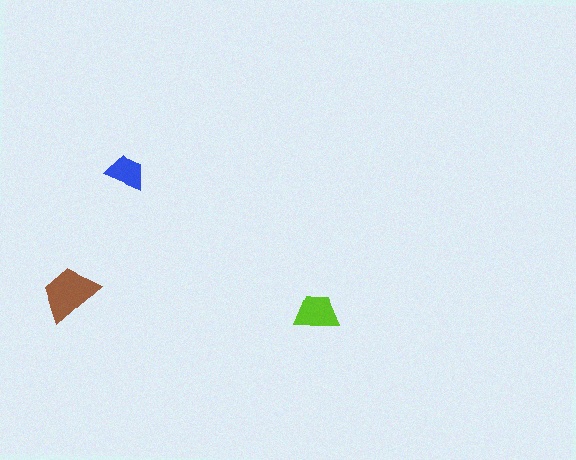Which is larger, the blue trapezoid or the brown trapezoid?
The brown one.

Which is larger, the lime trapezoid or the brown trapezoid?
The brown one.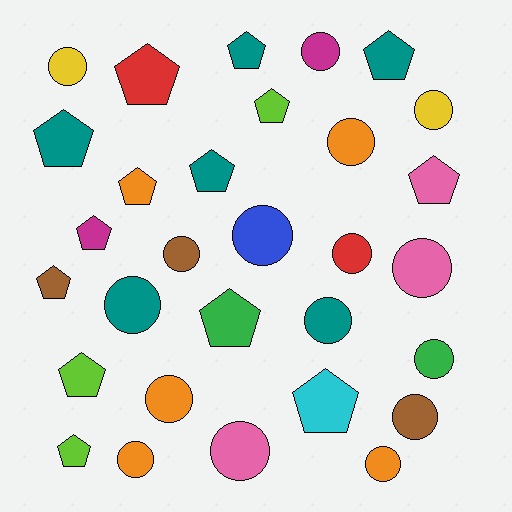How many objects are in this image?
There are 30 objects.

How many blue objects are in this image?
There is 1 blue object.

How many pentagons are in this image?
There are 14 pentagons.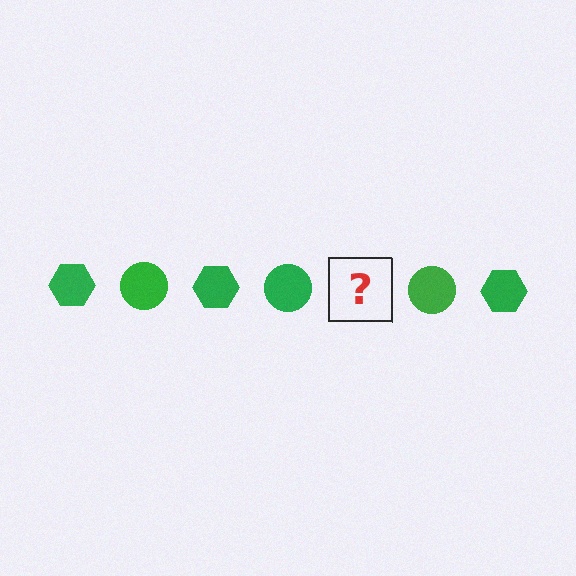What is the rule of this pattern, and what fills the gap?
The rule is that the pattern cycles through hexagon, circle shapes in green. The gap should be filled with a green hexagon.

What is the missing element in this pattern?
The missing element is a green hexagon.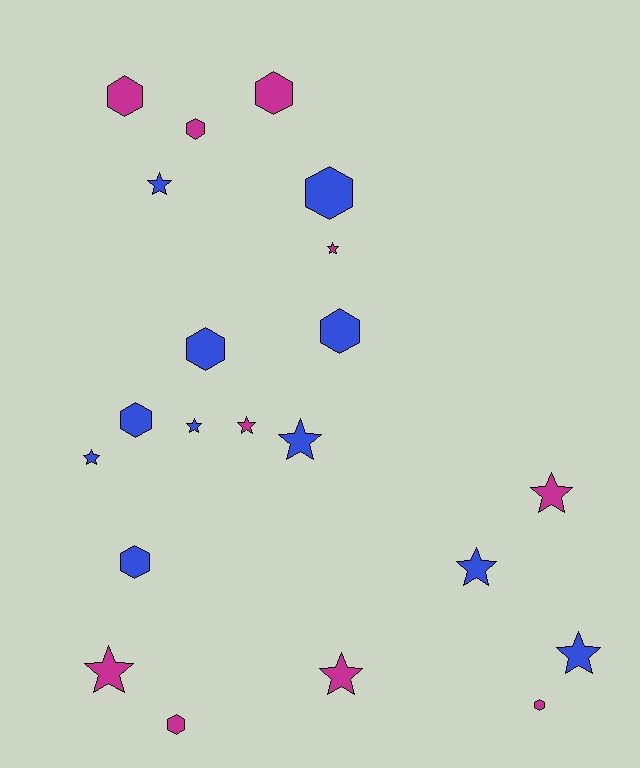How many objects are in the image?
There are 21 objects.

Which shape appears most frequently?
Star, with 11 objects.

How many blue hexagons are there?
There are 5 blue hexagons.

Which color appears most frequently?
Blue, with 11 objects.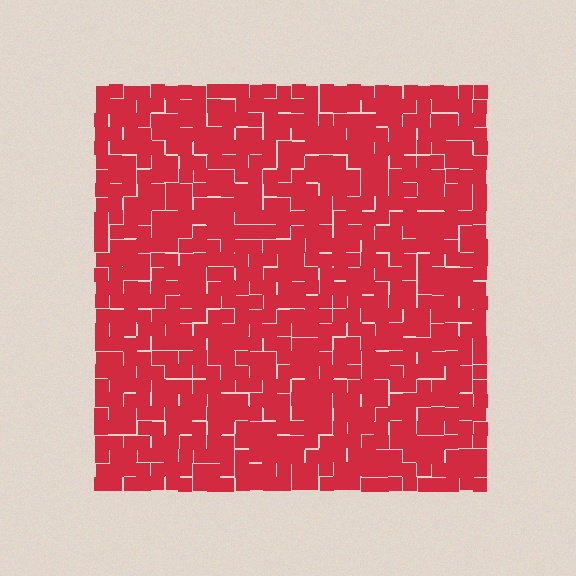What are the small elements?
The small elements are squares.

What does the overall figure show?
The overall figure shows a square.